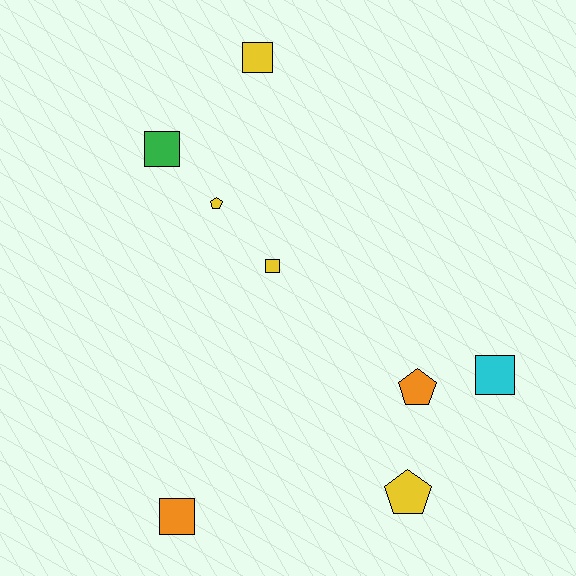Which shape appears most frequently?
Square, with 5 objects.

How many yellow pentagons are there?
There are 2 yellow pentagons.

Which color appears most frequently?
Yellow, with 4 objects.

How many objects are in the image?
There are 8 objects.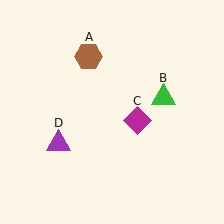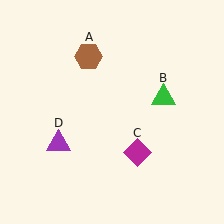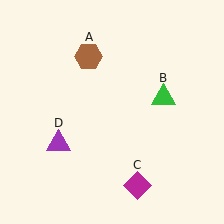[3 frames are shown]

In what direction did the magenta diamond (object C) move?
The magenta diamond (object C) moved down.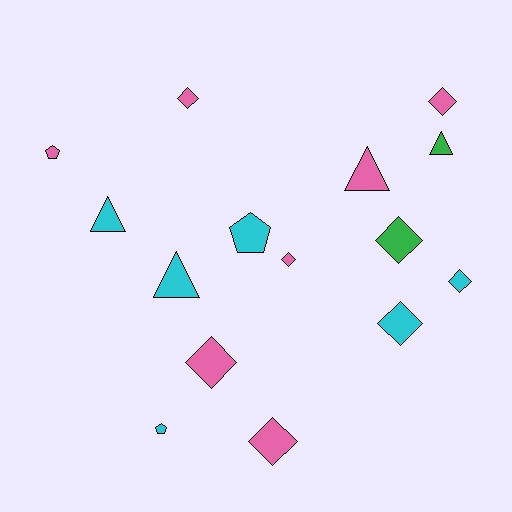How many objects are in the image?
There are 15 objects.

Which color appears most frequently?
Pink, with 7 objects.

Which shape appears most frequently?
Diamond, with 8 objects.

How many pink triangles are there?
There is 1 pink triangle.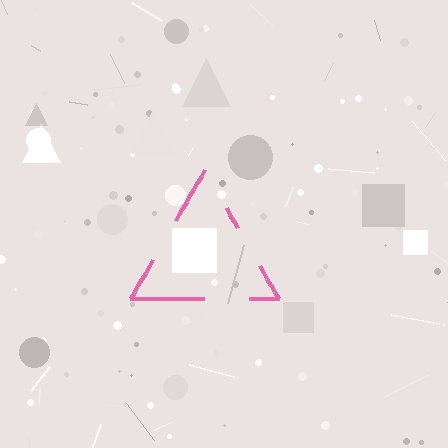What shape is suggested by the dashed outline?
The dashed outline suggests a triangle.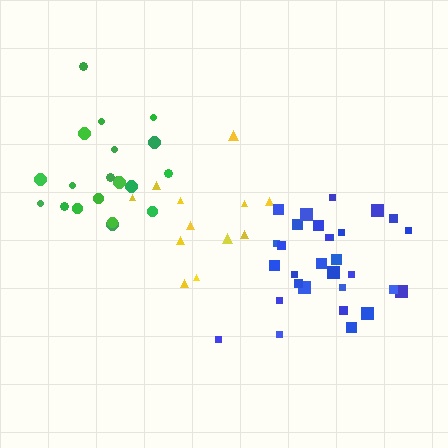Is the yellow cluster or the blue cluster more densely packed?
Blue.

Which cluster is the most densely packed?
Green.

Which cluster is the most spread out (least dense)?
Yellow.